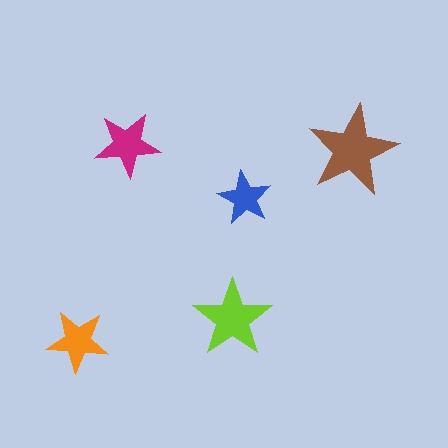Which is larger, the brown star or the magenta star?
The brown one.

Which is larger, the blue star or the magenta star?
The magenta one.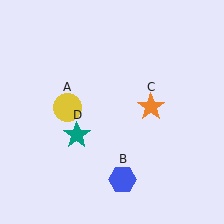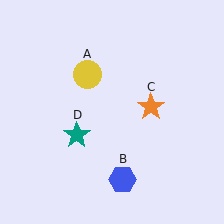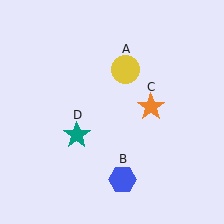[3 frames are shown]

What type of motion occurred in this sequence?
The yellow circle (object A) rotated clockwise around the center of the scene.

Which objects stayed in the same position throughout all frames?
Blue hexagon (object B) and orange star (object C) and teal star (object D) remained stationary.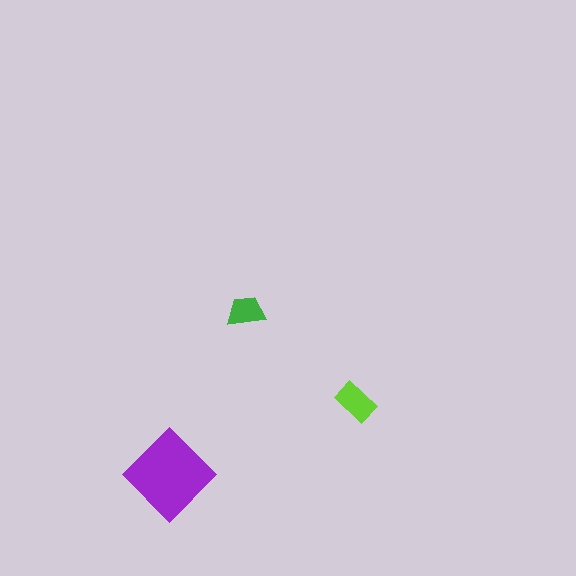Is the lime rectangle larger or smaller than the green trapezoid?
Larger.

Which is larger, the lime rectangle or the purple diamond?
The purple diamond.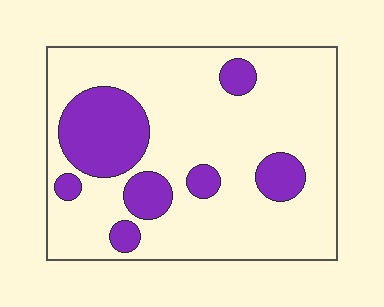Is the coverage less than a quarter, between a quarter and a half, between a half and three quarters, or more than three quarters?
Less than a quarter.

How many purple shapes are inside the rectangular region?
7.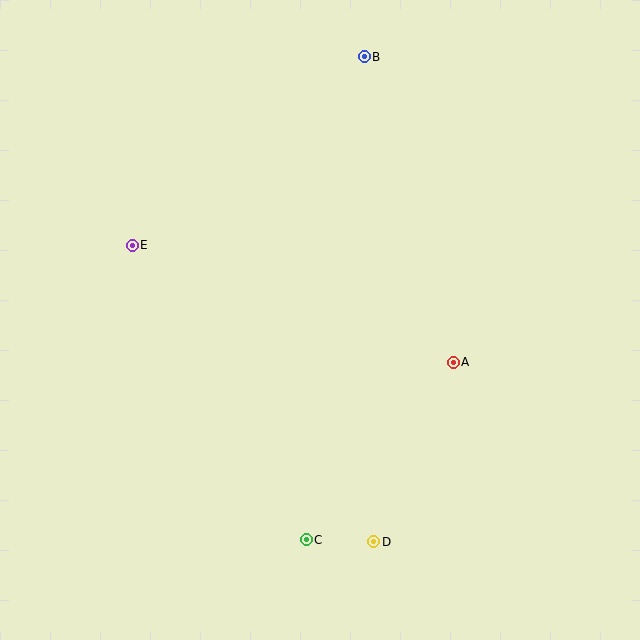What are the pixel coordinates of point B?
Point B is at (364, 57).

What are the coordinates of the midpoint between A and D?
The midpoint between A and D is at (414, 452).